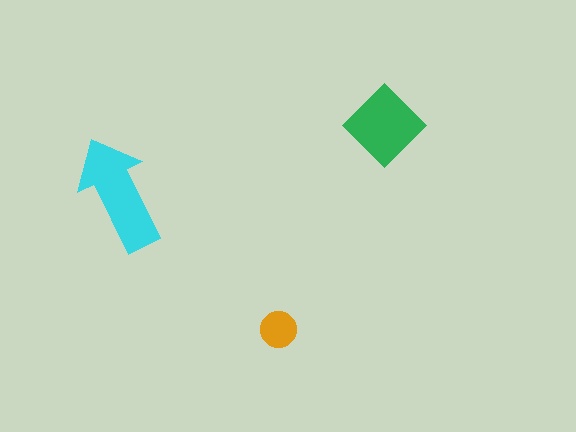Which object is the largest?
The cyan arrow.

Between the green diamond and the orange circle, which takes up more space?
The green diamond.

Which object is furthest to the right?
The green diamond is rightmost.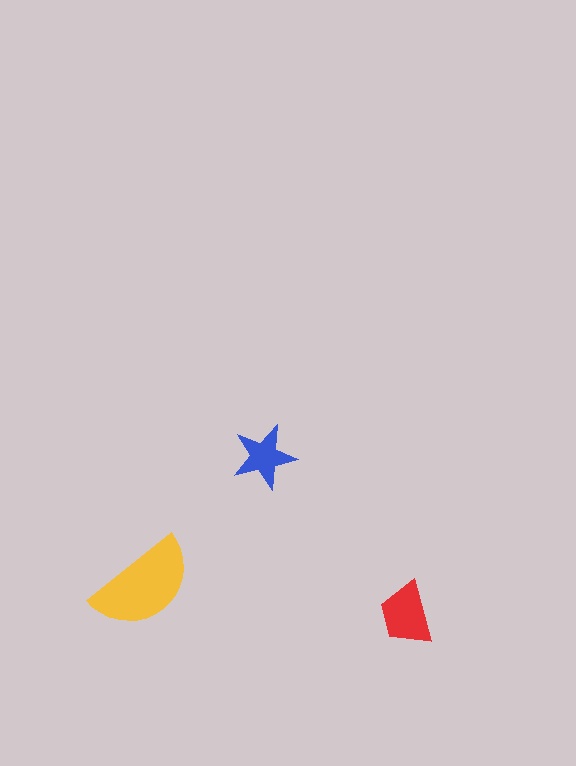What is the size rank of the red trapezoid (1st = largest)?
2nd.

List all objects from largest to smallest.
The yellow semicircle, the red trapezoid, the blue star.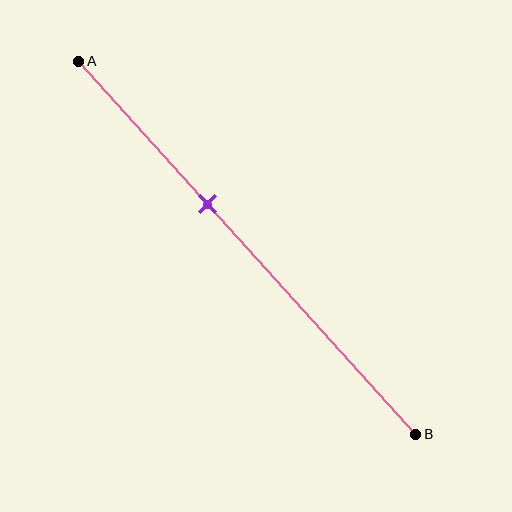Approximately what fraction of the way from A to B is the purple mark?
The purple mark is approximately 40% of the way from A to B.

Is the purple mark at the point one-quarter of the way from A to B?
No, the mark is at about 40% from A, not at the 25% one-quarter point.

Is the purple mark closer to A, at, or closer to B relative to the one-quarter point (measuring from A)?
The purple mark is closer to point B than the one-quarter point of segment AB.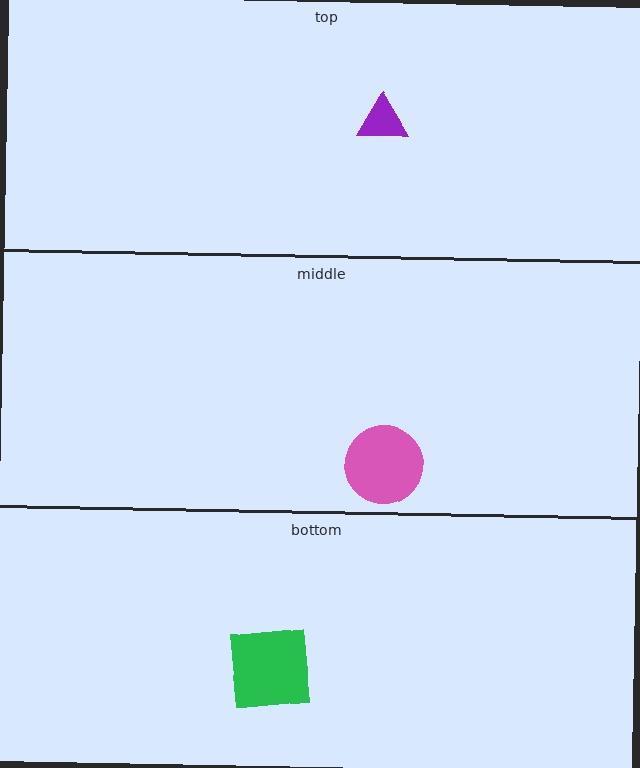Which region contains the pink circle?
The middle region.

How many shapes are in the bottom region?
1.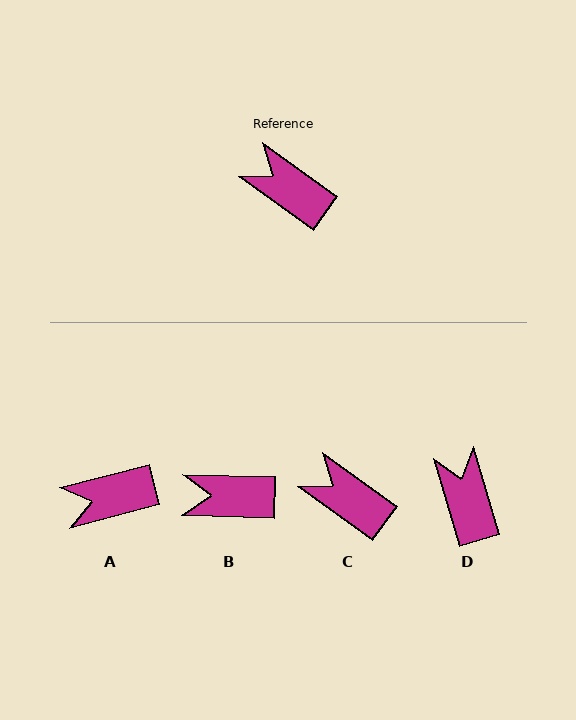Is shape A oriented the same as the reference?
No, it is off by about 50 degrees.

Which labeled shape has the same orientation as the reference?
C.